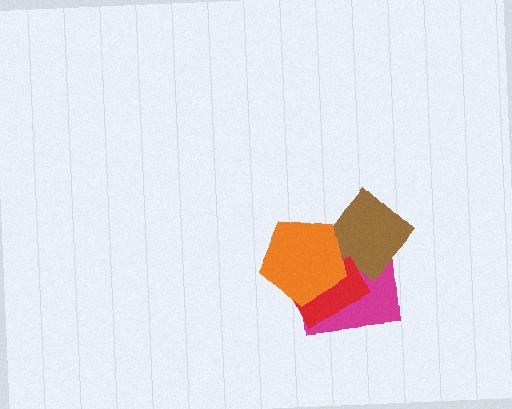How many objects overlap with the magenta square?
3 objects overlap with the magenta square.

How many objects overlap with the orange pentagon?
3 objects overlap with the orange pentagon.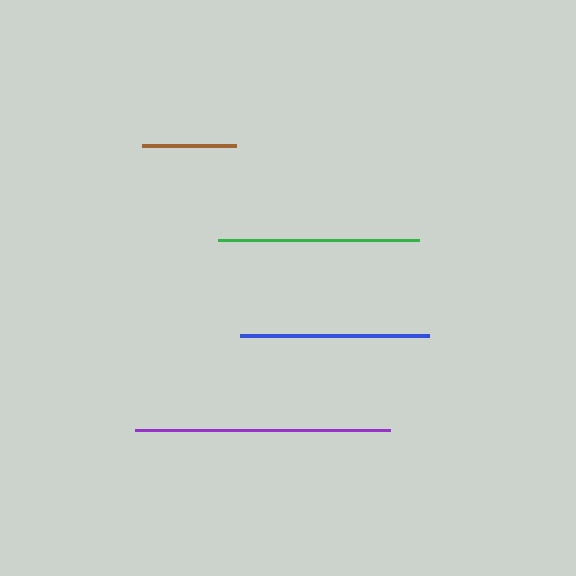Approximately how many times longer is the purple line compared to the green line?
The purple line is approximately 1.3 times the length of the green line.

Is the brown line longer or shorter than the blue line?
The blue line is longer than the brown line.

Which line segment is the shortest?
The brown line is the shortest at approximately 94 pixels.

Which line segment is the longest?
The purple line is the longest at approximately 255 pixels.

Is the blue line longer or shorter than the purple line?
The purple line is longer than the blue line.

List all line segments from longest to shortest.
From longest to shortest: purple, green, blue, brown.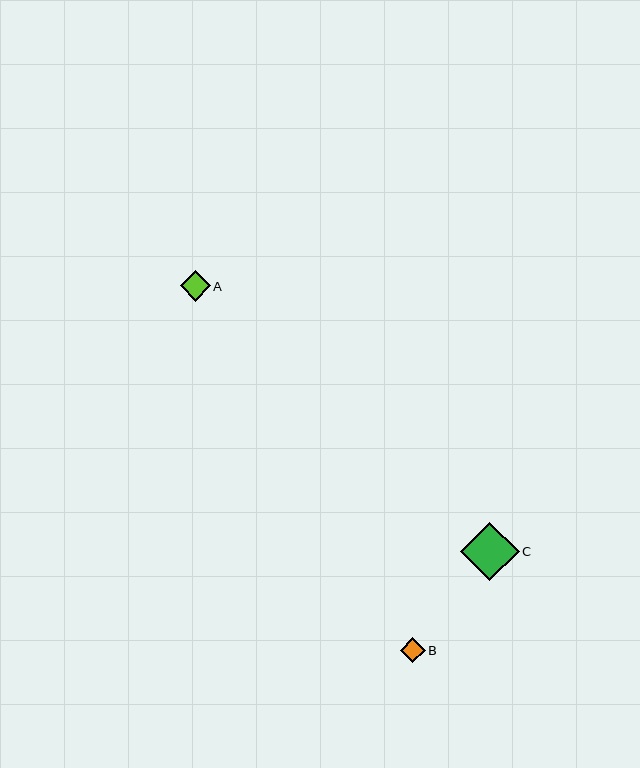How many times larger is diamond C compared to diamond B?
Diamond C is approximately 2.3 times the size of diamond B.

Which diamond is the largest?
Diamond C is the largest with a size of approximately 59 pixels.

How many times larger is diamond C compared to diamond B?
Diamond C is approximately 2.3 times the size of diamond B.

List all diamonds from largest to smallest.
From largest to smallest: C, A, B.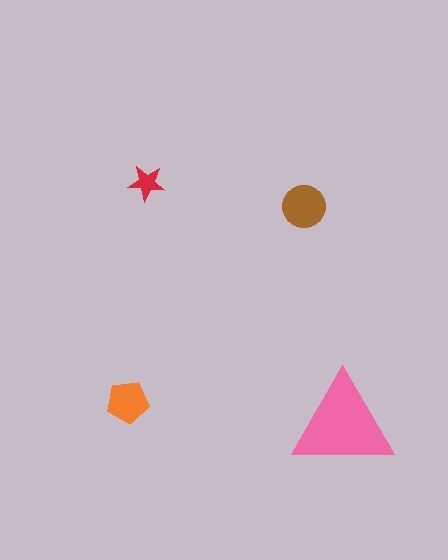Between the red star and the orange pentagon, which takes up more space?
The orange pentagon.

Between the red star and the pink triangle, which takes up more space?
The pink triangle.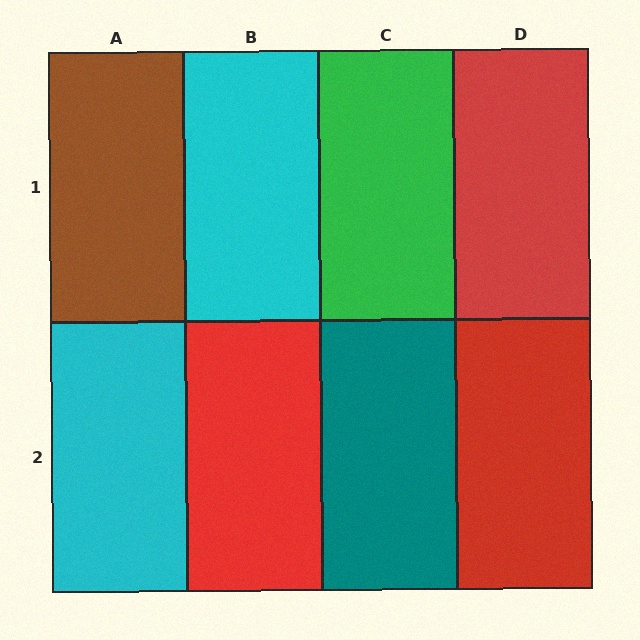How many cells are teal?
1 cell is teal.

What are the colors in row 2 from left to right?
Cyan, red, teal, red.